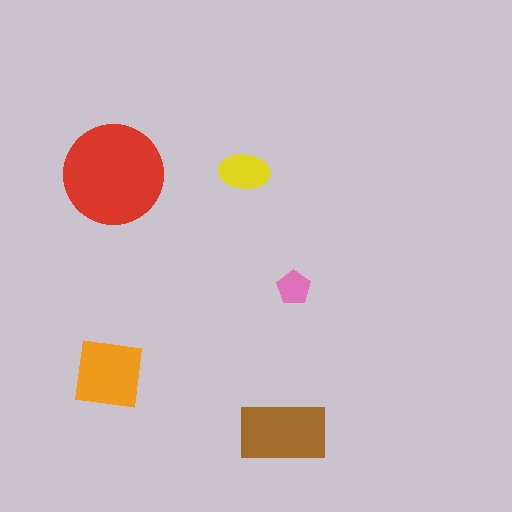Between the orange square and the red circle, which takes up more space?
The red circle.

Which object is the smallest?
The pink pentagon.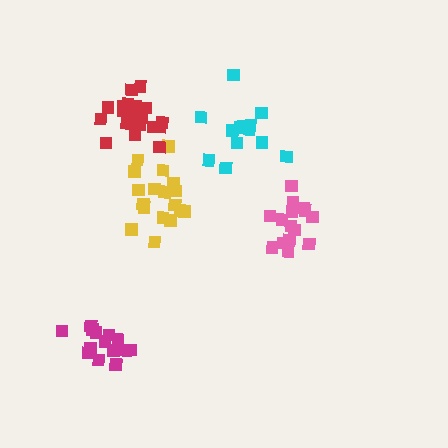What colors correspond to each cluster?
The clusters are colored: pink, yellow, magenta, red, cyan.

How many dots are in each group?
Group 1: 15 dots, Group 2: 18 dots, Group 3: 14 dots, Group 4: 20 dots, Group 5: 14 dots (81 total).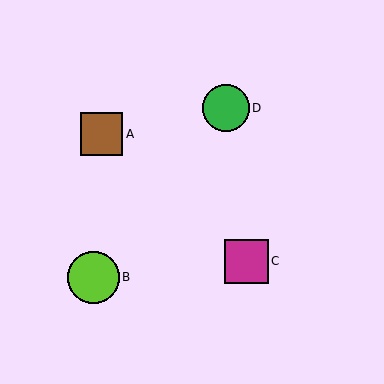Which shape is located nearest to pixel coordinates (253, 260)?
The magenta square (labeled C) at (246, 261) is nearest to that location.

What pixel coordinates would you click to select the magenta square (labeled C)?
Click at (246, 261) to select the magenta square C.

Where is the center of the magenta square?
The center of the magenta square is at (246, 261).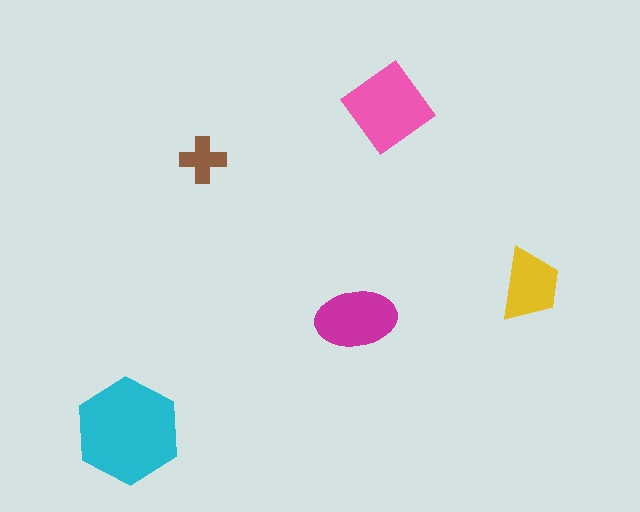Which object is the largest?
The cyan hexagon.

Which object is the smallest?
The brown cross.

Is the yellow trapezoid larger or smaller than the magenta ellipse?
Smaller.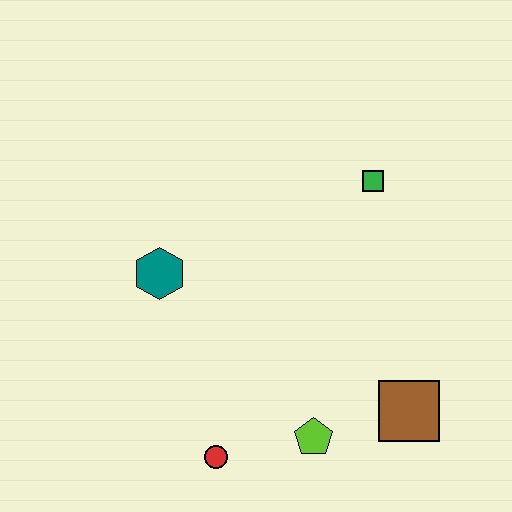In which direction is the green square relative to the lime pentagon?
The green square is above the lime pentagon.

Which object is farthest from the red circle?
The green square is farthest from the red circle.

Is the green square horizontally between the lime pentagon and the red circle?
No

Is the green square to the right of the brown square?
No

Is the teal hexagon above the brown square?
Yes